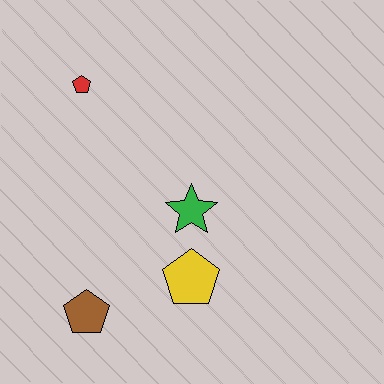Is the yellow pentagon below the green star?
Yes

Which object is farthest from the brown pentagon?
The red pentagon is farthest from the brown pentagon.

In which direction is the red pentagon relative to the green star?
The red pentagon is above the green star.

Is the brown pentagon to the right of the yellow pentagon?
No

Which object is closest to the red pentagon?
The green star is closest to the red pentagon.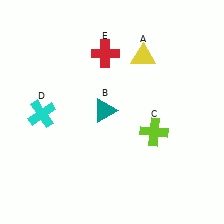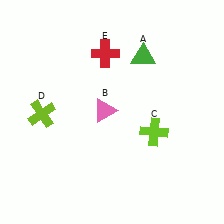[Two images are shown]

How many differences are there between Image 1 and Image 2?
There are 3 differences between the two images.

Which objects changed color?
A changed from yellow to green. B changed from teal to pink. D changed from cyan to lime.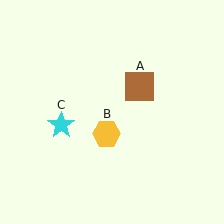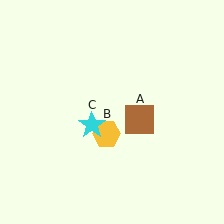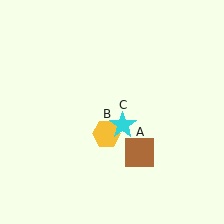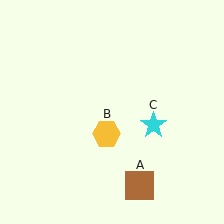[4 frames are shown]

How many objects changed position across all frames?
2 objects changed position: brown square (object A), cyan star (object C).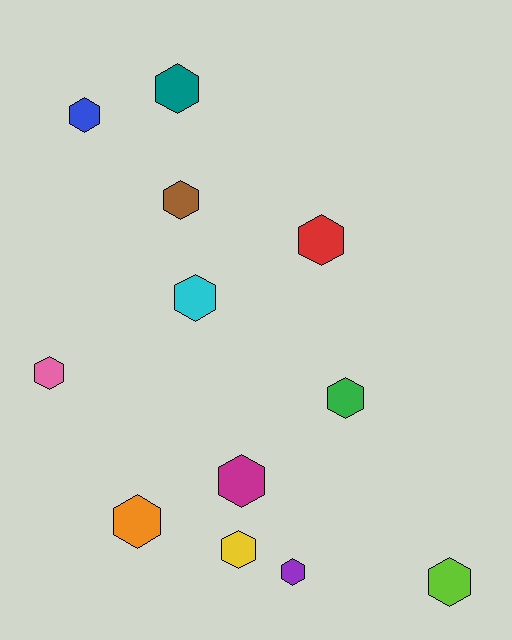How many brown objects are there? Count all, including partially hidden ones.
There is 1 brown object.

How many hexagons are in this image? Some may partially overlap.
There are 12 hexagons.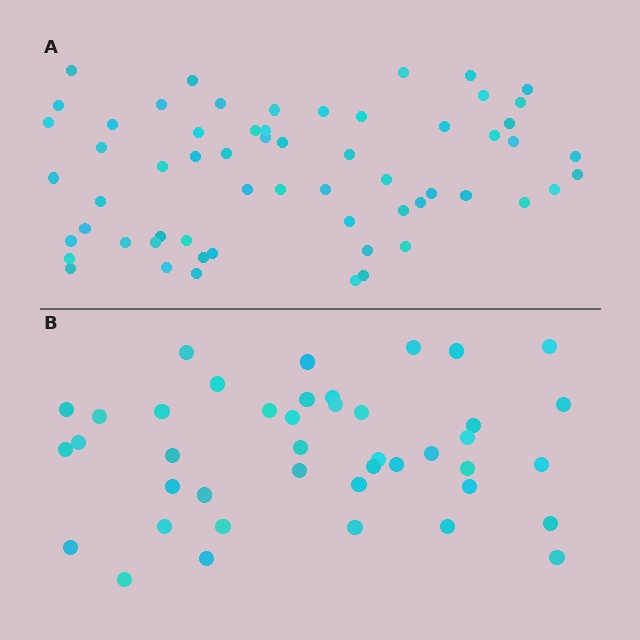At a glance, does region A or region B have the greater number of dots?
Region A (the top region) has more dots.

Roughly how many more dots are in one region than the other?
Region A has approximately 20 more dots than region B.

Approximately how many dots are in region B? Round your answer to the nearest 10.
About 40 dots. (The exact count is 42, which rounds to 40.)